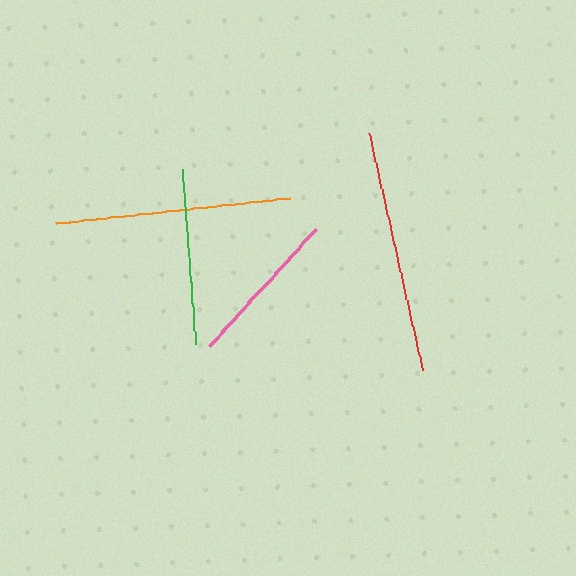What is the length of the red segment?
The red segment is approximately 243 pixels long.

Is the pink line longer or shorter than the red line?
The red line is longer than the pink line.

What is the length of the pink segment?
The pink segment is approximately 158 pixels long.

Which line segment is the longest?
The red line is the longest at approximately 243 pixels.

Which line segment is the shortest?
The pink line is the shortest at approximately 158 pixels.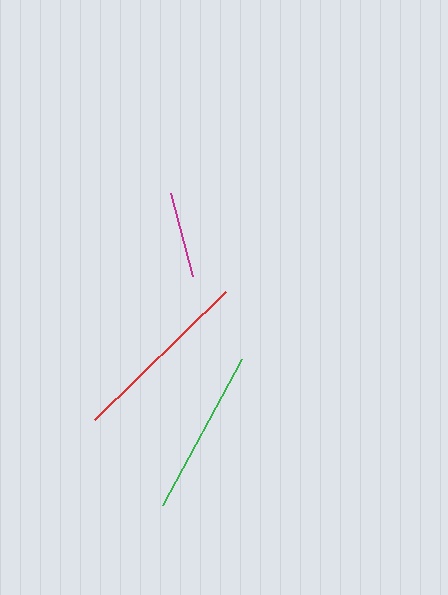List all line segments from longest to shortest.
From longest to shortest: red, green, magenta.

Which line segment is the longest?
The red line is the longest at approximately 183 pixels.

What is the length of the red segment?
The red segment is approximately 183 pixels long.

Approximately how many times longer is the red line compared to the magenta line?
The red line is approximately 2.1 times the length of the magenta line.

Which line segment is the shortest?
The magenta line is the shortest at approximately 86 pixels.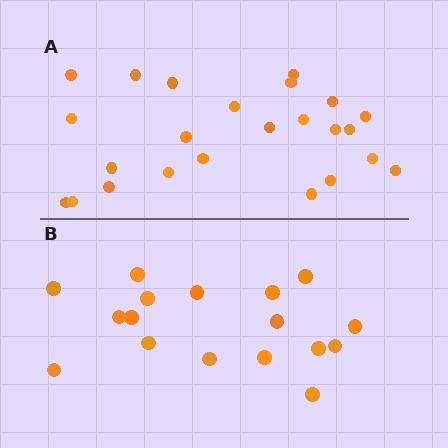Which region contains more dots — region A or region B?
Region A (the top region) has more dots.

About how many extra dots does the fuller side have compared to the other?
Region A has roughly 8 or so more dots than region B.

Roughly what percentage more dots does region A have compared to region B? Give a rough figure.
About 40% more.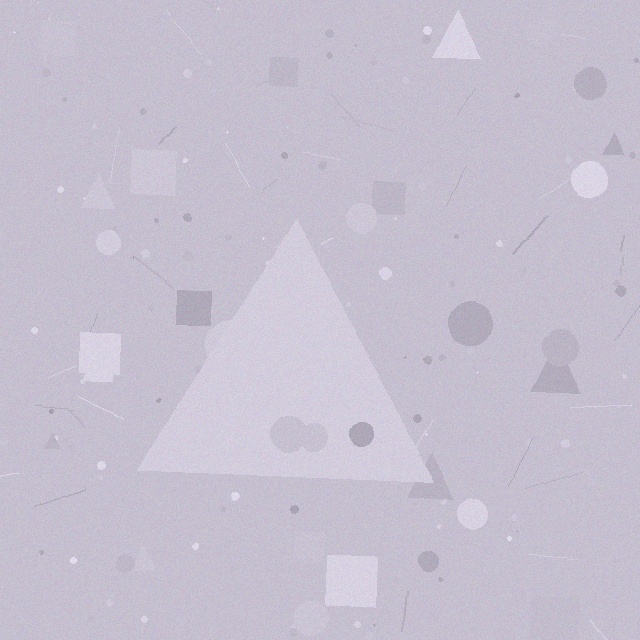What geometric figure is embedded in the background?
A triangle is embedded in the background.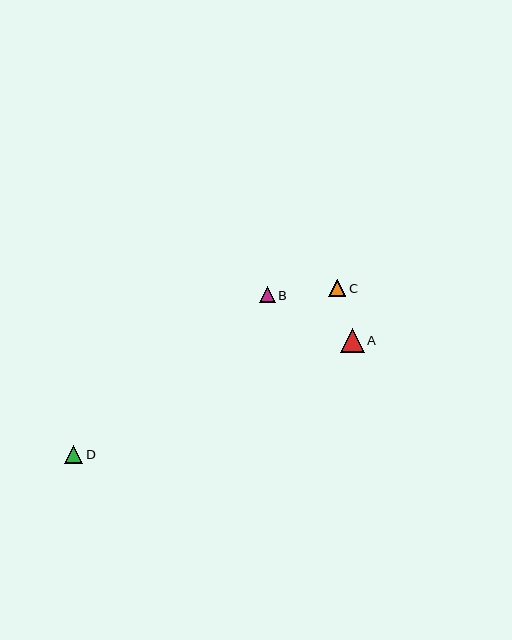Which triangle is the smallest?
Triangle B is the smallest with a size of approximately 16 pixels.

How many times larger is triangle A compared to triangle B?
Triangle A is approximately 1.5 times the size of triangle B.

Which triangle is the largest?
Triangle A is the largest with a size of approximately 24 pixels.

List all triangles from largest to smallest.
From largest to smallest: A, D, C, B.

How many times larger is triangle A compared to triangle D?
Triangle A is approximately 1.4 times the size of triangle D.